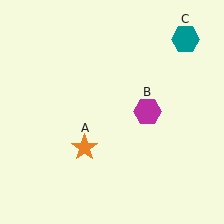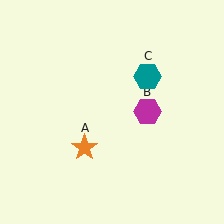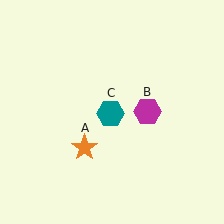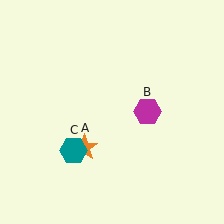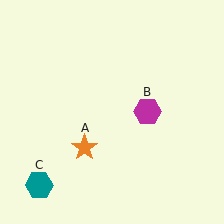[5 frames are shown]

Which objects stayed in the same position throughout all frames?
Orange star (object A) and magenta hexagon (object B) remained stationary.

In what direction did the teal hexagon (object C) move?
The teal hexagon (object C) moved down and to the left.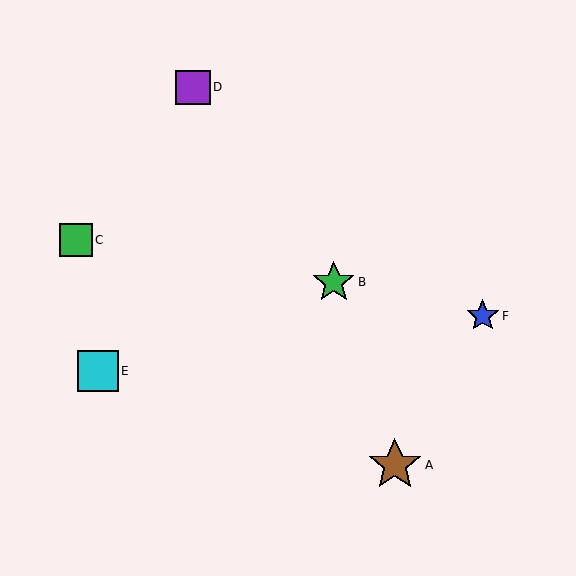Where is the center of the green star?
The center of the green star is at (334, 282).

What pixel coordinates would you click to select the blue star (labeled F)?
Click at (483, 316) to select the blue star F.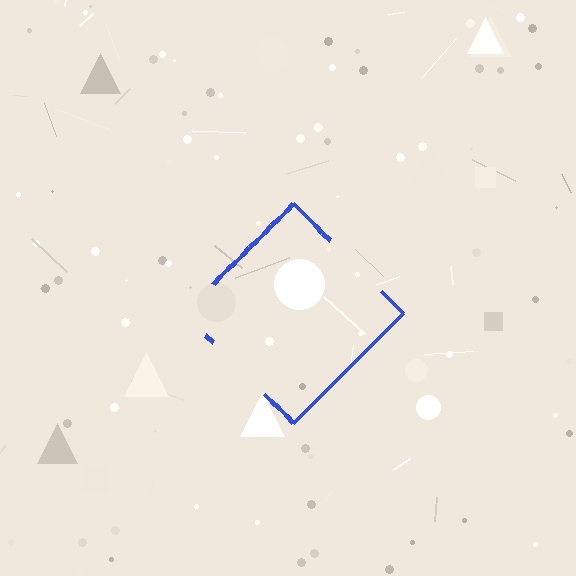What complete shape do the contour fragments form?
The contour fragments form a diamond.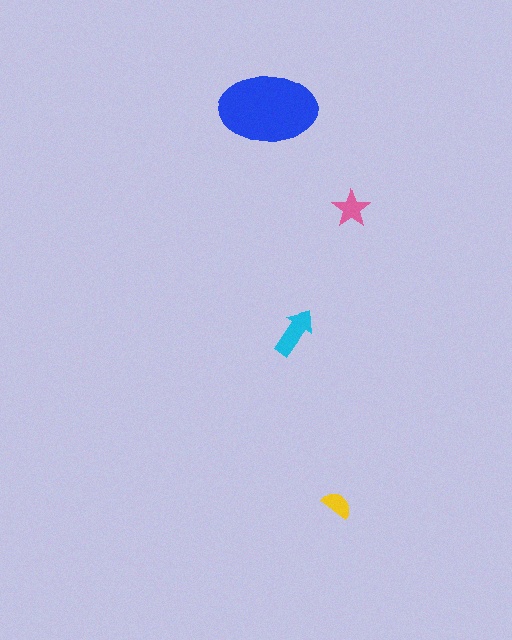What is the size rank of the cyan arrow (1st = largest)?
2nd.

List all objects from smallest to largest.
The yellow semicircle, the pink star, the cyan arrow, the blue ellipse.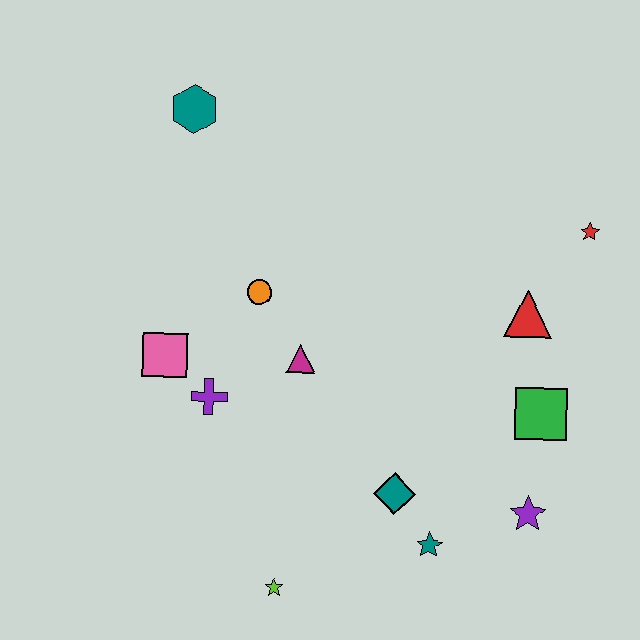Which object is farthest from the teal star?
The teal hexagon is farthest from the teal star.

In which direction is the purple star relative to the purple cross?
The purple star is to the right of the purple cross.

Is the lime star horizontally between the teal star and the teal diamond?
No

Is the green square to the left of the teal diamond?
No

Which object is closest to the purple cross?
The pink square is closest to the purple cross.